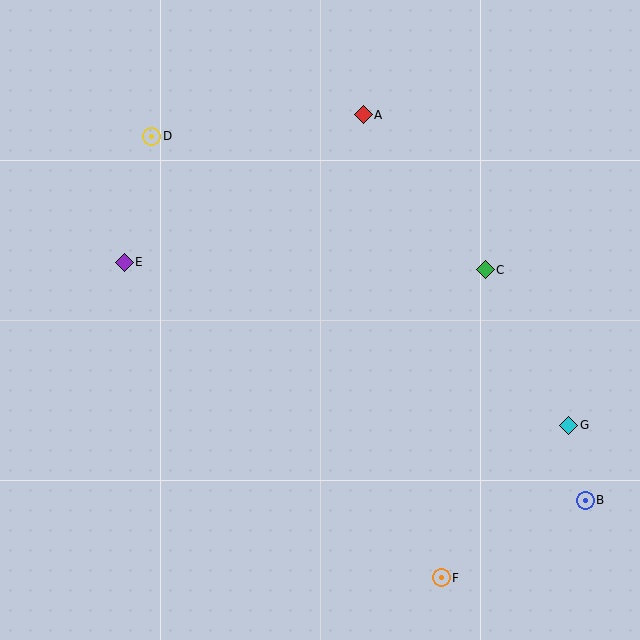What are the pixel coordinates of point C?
Point C is at (485, 270).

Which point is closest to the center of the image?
Point C at (485, 270) is closest to the center.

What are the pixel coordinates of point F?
Point F is at (441, 578).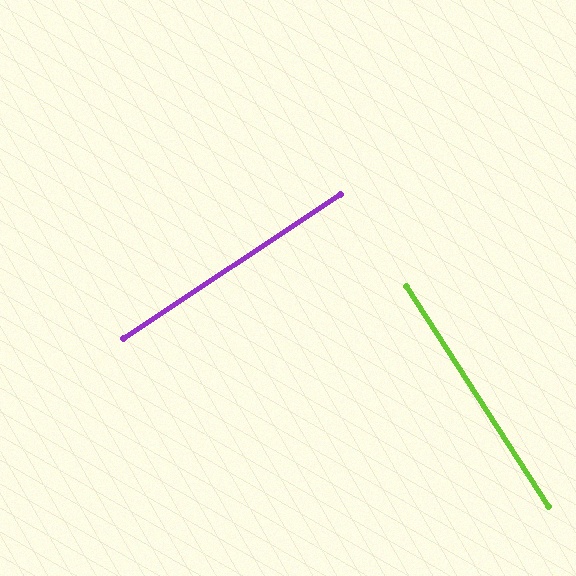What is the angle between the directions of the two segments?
Approximately 89 degrees.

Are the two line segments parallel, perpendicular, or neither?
Perpendicular — they meet at approximately 89°.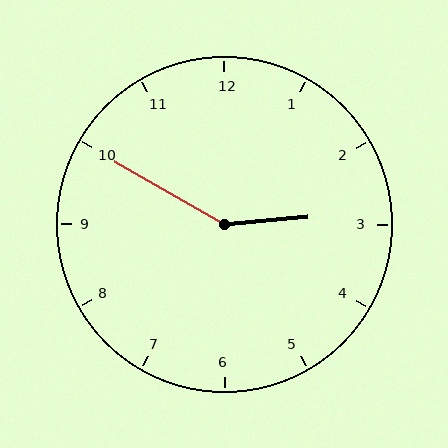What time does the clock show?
2:50.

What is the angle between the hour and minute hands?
Approximately 145 degrees.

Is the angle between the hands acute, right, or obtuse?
It is obtuse.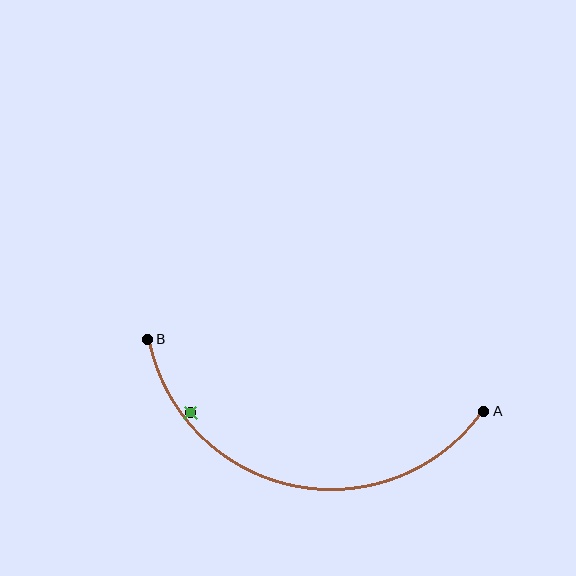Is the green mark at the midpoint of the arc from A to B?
No — the green mark does not lie on the arc at all. It sits slightly inside the curve.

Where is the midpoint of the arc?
The arc midpoint is the point on the curve farthest from the straight line joining A and B. It sits below that line.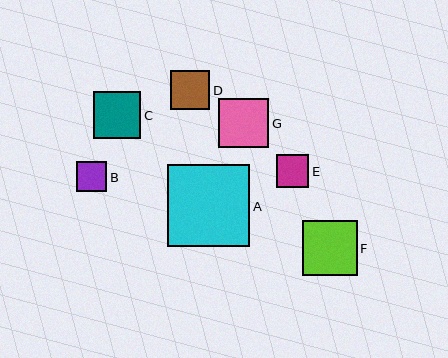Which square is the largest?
Square A is the largest with a size of approximately 82 pixels.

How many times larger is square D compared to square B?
Square D is approximately 1.3 times the size of square B.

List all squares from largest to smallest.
From largest to smallest: A, F, G, C, D, E, B.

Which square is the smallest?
Square B is the smallest with a size of approximately 30 pixels.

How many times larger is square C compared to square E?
Square C is approximately 1.5 times the size of square E.